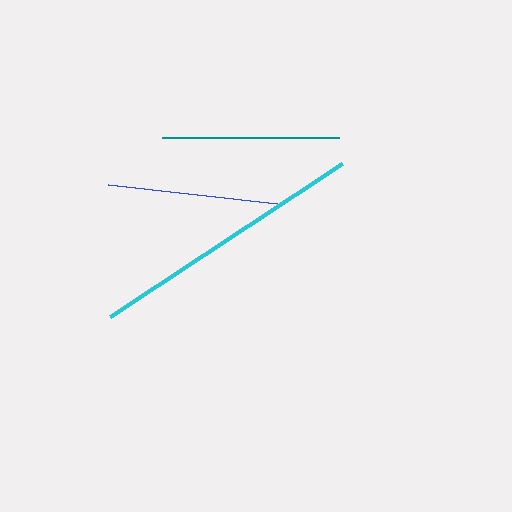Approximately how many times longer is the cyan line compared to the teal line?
The cyan line is approximately 1.6 times the length of the teal line.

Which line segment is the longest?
The cyan line is the longest at approximately 279 pixels.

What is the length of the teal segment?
The teal segment is approximately 178 pixels long.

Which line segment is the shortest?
The blue line is the shortest at approximately 170 pixels.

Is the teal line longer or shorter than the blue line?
The teal line is longer than the blue line.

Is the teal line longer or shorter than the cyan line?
The cyan line is longer than the teal line.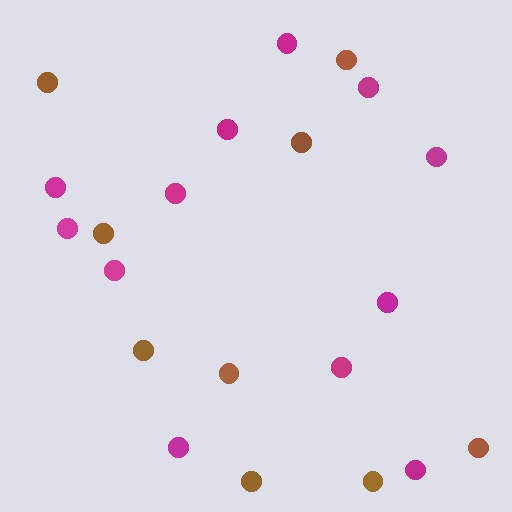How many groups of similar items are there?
There are 2 groups: one group of brown circles (9) and one group of magenta circles (12).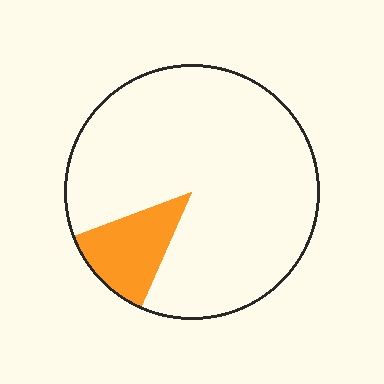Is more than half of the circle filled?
No.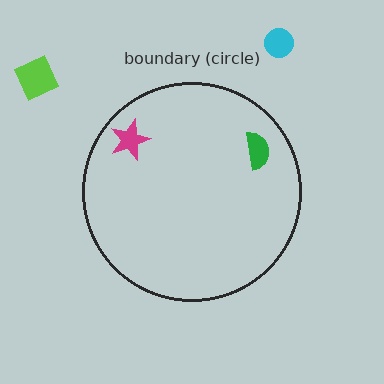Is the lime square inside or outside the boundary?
Outside.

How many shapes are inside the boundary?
2 inside, 2 outside.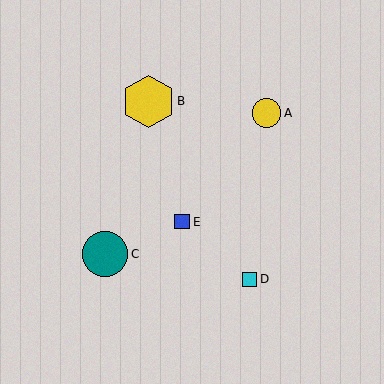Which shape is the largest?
The yellow hexagon (labeled B) is the largest.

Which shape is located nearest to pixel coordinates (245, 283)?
The cyan square (labeled D) at (250, 279) is nearest to that location.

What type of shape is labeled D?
Shape D is a cyan square.